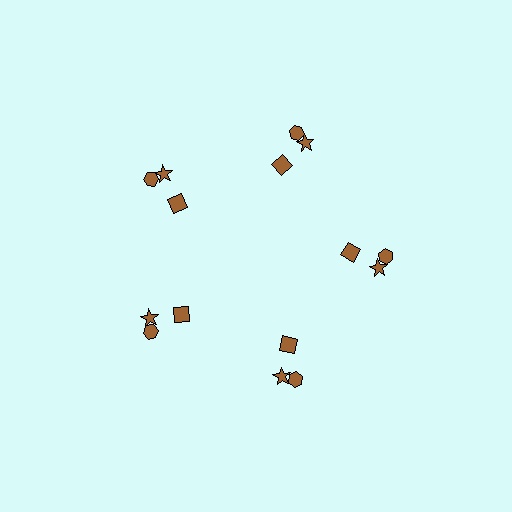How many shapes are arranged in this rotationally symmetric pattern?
There are 15 shapes, arranged in 5 groups of 3.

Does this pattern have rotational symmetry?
Yes, this pattern has 5-fold rotational symmetry. It looks the same after rotating 72 degrees around the center.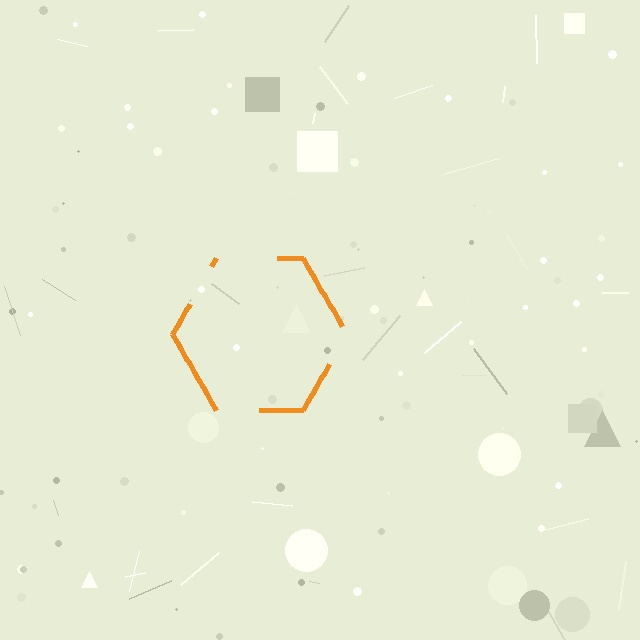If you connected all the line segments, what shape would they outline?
They would outline a hexagon.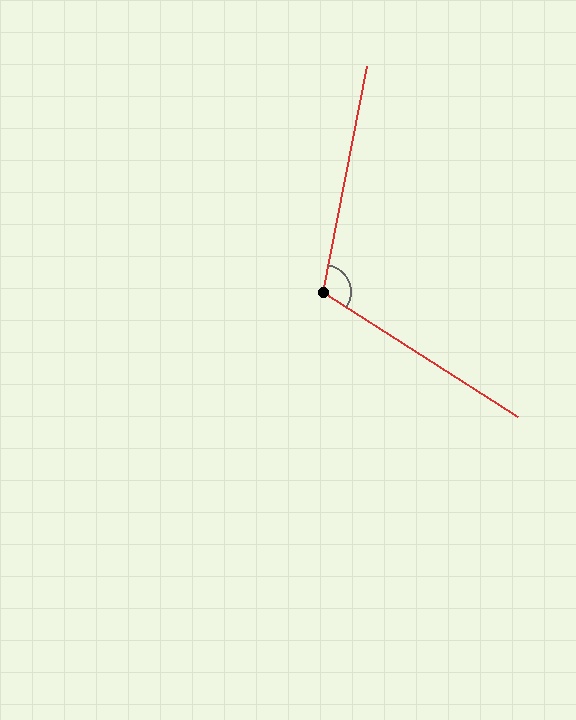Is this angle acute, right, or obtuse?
It is obtuse.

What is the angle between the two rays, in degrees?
Approximately 112 degrees.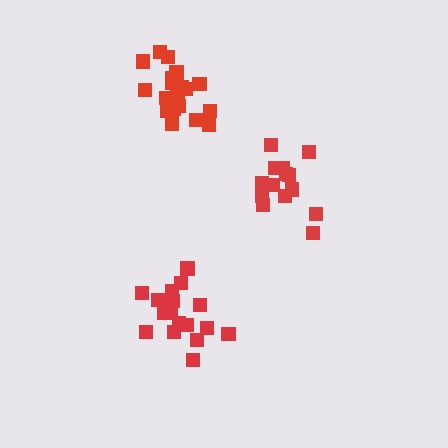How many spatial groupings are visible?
There are 3 spatial groupings.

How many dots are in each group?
Group 1: 18 dots, Group 2: 15 dots, Group 3: 20 dots (53 total).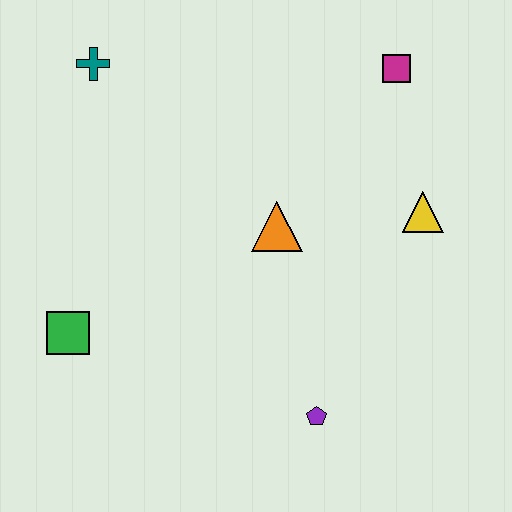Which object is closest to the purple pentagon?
The orange triangle is closest to the purple pentagon.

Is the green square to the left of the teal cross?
Yes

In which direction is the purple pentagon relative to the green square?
The purple pentagon is to the right of the green square.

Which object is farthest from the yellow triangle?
The green square is farthest from the yellow triangle.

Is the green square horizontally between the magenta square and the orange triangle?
No